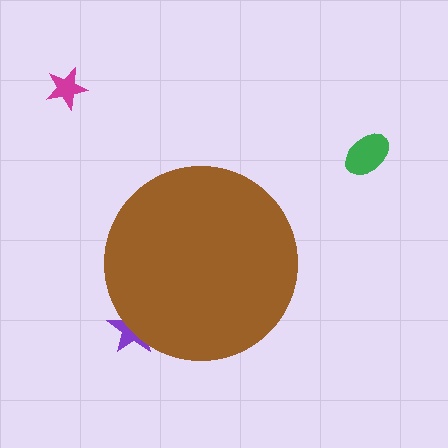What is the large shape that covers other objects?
A brown circle.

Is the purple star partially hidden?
Yes, the purple star is partially hidden behind the brown circle.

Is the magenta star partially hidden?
No, the magenta star is fully visible.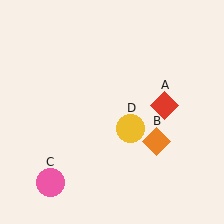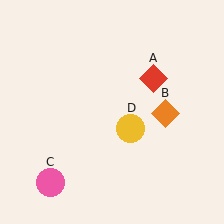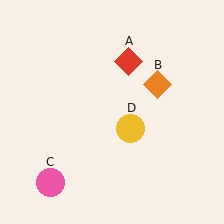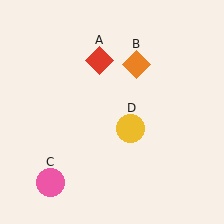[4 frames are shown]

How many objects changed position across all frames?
2 objects changed position: red diamond (object A), orange diamond (object B).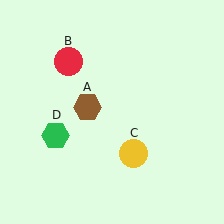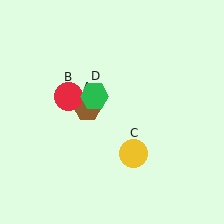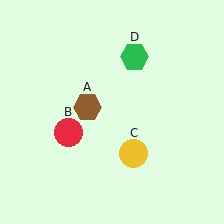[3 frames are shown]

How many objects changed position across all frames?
2 objects changed position: red circle (object B), green hexagon (object D).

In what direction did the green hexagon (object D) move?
The green hexagon (object D) moved up and to the right.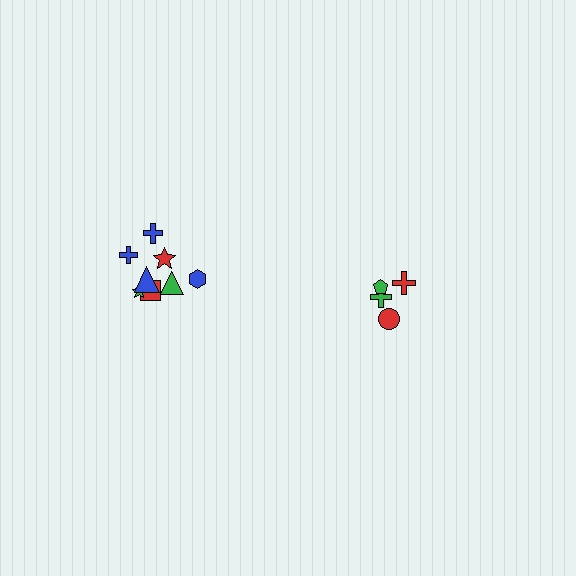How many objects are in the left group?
There are 8 objects.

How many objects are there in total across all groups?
There are 12 objects.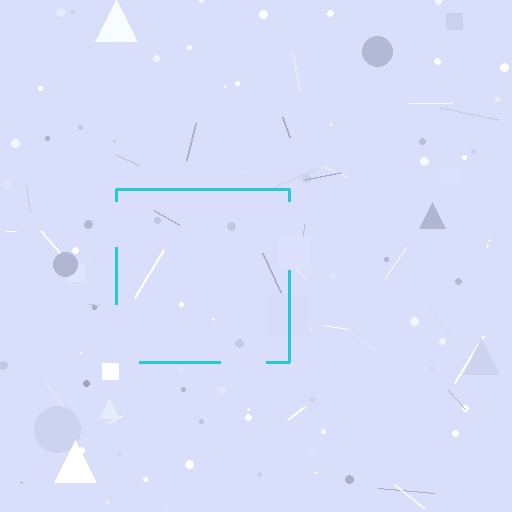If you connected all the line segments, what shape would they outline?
They would outline a square.